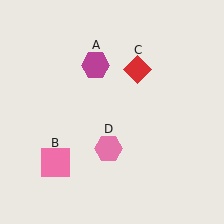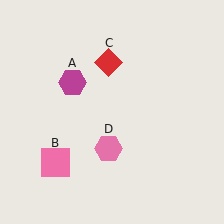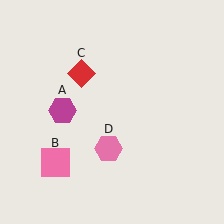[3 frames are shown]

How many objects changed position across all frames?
2 objects changed position: magenta hexagon (object A), red diamond (object C).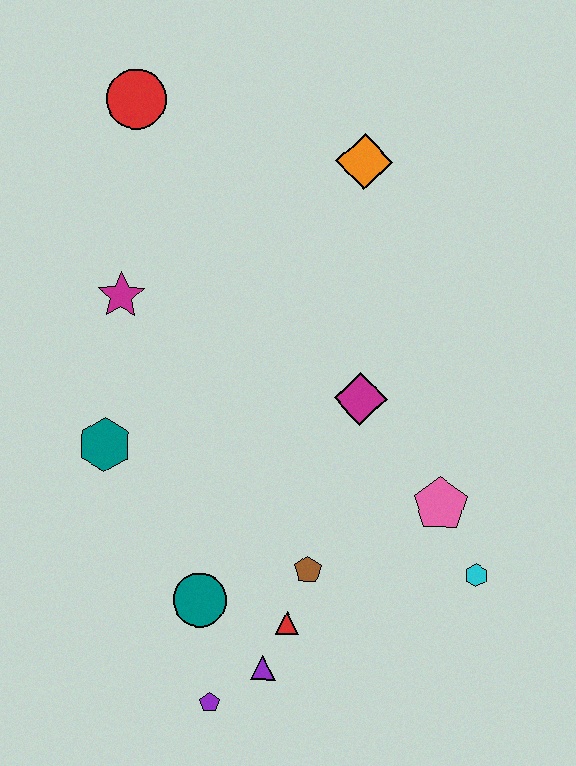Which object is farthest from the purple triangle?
The red circle is farthest from the purple triangle.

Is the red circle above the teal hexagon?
Yes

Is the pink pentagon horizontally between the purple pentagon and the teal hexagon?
No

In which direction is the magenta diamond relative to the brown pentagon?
The magenta diamond is above the brown pentagon.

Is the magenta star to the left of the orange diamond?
Yes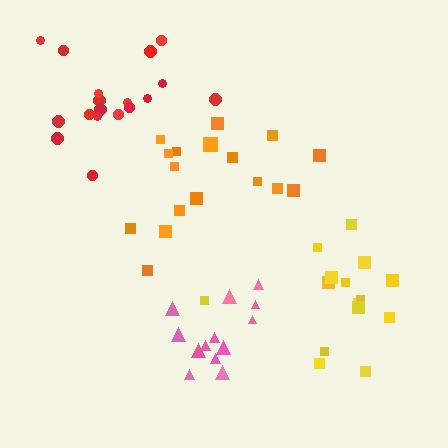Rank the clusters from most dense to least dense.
pink, yellow, orange, red.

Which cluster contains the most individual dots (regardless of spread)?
Orange (18).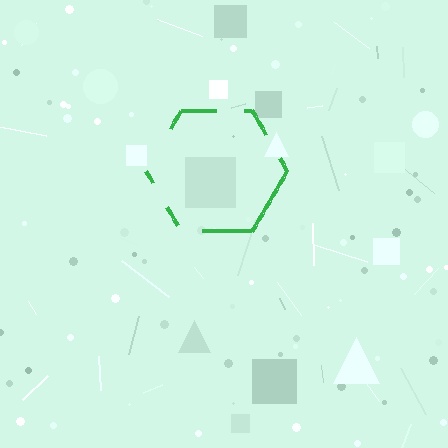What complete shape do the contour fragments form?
The contour fragments form a hexagon.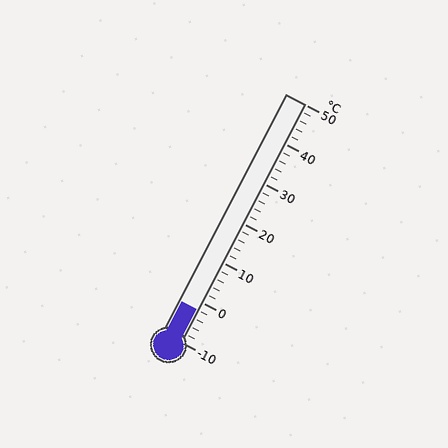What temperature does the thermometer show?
The thermometer shows approximately -2°C.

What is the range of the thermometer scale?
The thermometer scale ranges from -10°C to 50°C.